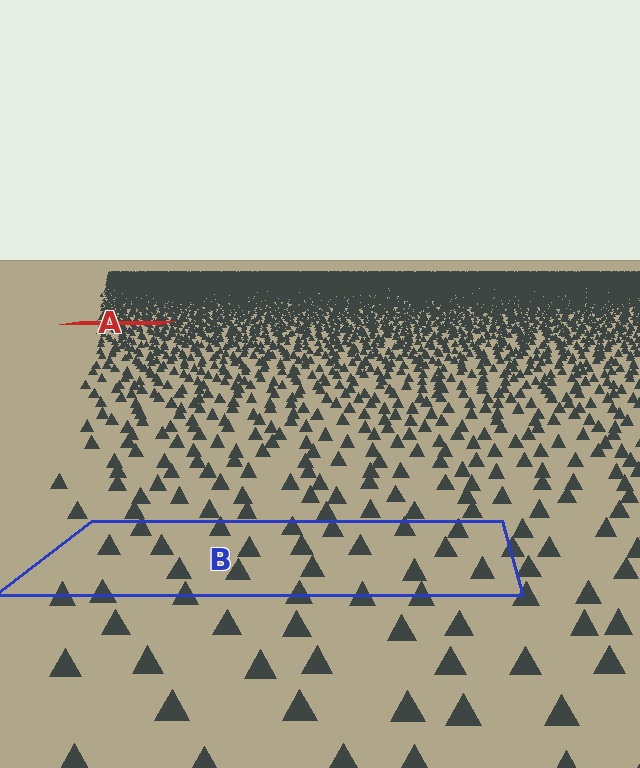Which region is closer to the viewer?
Region B is closer. The texture elements there are larger and more spread out.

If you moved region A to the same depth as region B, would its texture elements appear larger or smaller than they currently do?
They would appear larger. At a closer depth, the same texture elements are projected at a bigger on-screen size.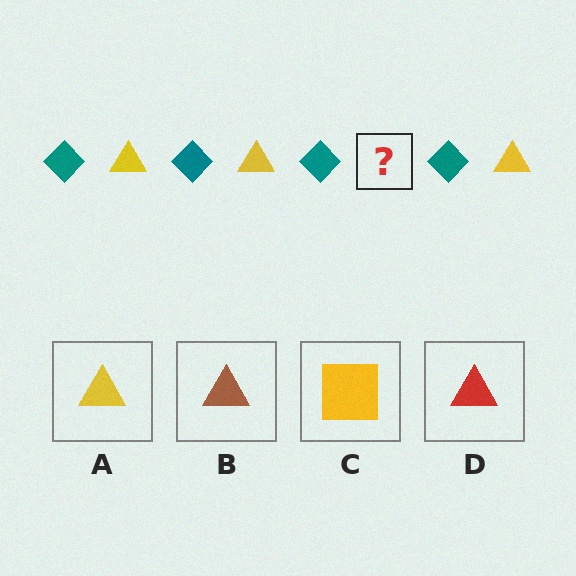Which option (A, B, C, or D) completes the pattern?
A.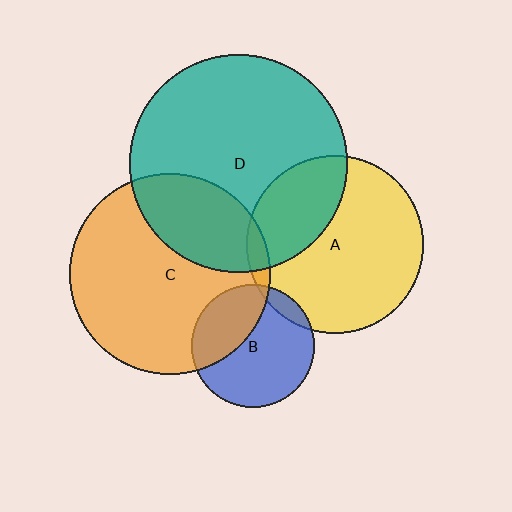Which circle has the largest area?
Circle D (teal).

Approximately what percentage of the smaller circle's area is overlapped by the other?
Approximately 5%.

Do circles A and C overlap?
Yes.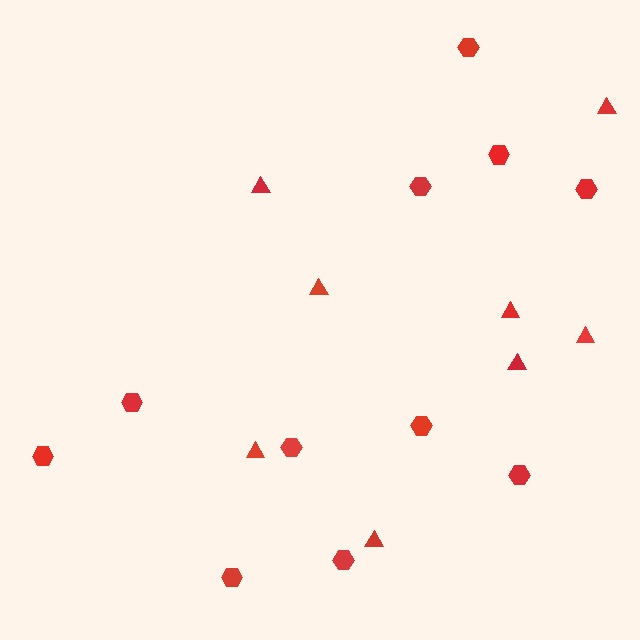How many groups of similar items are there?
There are 2 groups: one group of hexagons (11) and one group of triangles (8).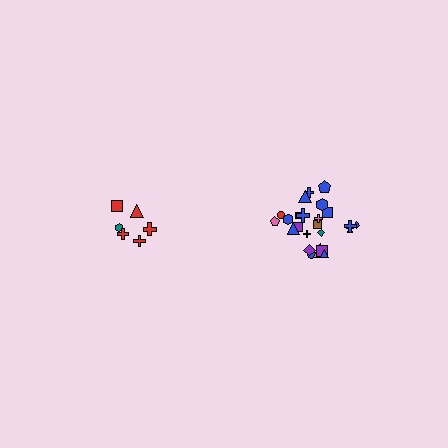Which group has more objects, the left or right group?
The right group.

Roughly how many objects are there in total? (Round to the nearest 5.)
Roughly 30 objects in total.